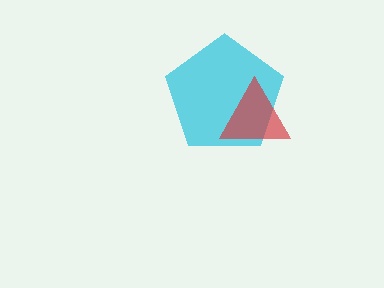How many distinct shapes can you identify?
There are 2 distinct shapes: a cyan pentagon, a red triangle.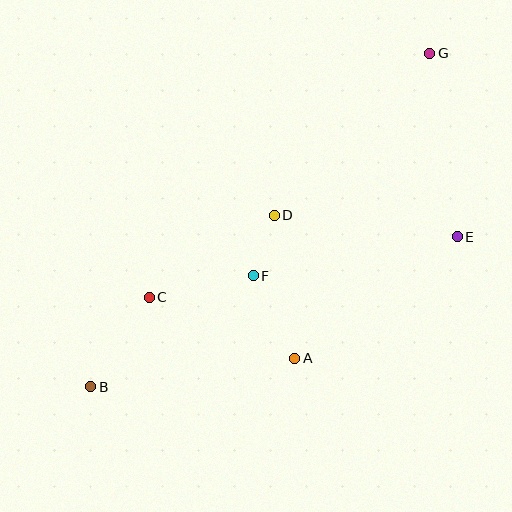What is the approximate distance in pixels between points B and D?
The distance between B and D is approximately 251 pixels.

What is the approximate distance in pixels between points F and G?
The distance between F and G is approximately 284 pixels.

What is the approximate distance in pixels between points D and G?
The distance between D and G is approximately 225 pixels.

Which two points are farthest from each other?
Points B and G are farthest from each other.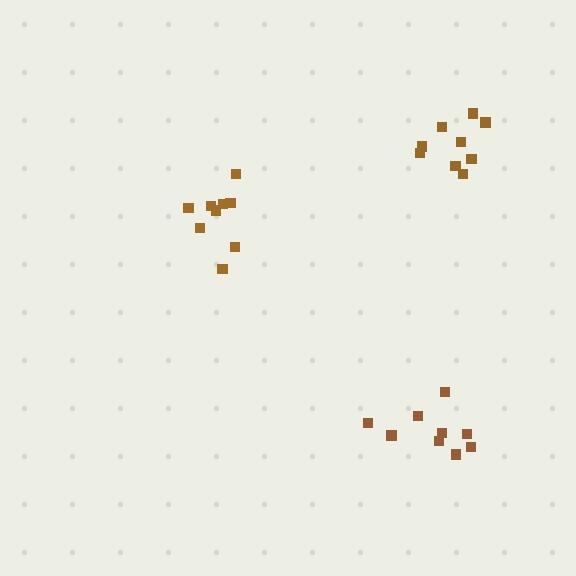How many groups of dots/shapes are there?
There are 3 groups.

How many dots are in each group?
Group 1: 9 dots, Group 2: 9 dots, Group 3: 10 dots (28 total).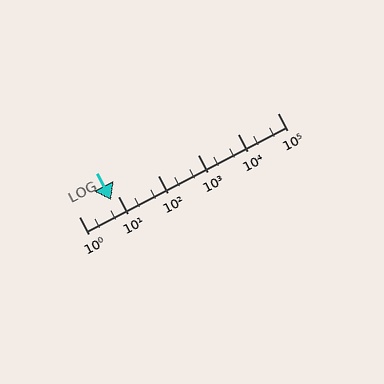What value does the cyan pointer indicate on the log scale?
The pointer indicates approximately 6.6.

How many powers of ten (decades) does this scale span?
The scale spans 5 decades, from 1 to 100000.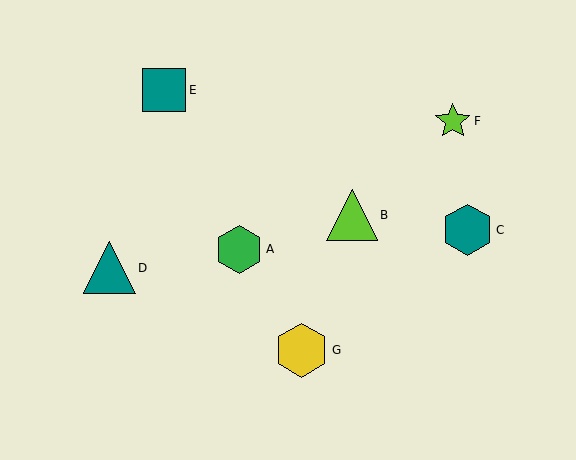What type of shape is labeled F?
Shape F is a lime star.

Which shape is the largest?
The yellow hexagon (labeled G) is the largest.